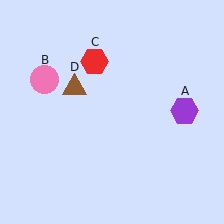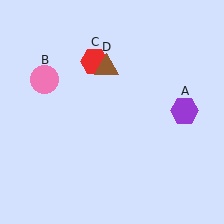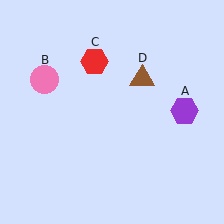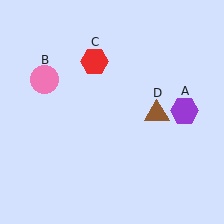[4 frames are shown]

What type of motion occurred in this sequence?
The brown triangle (object D) rotated clockwise around the center of the scene.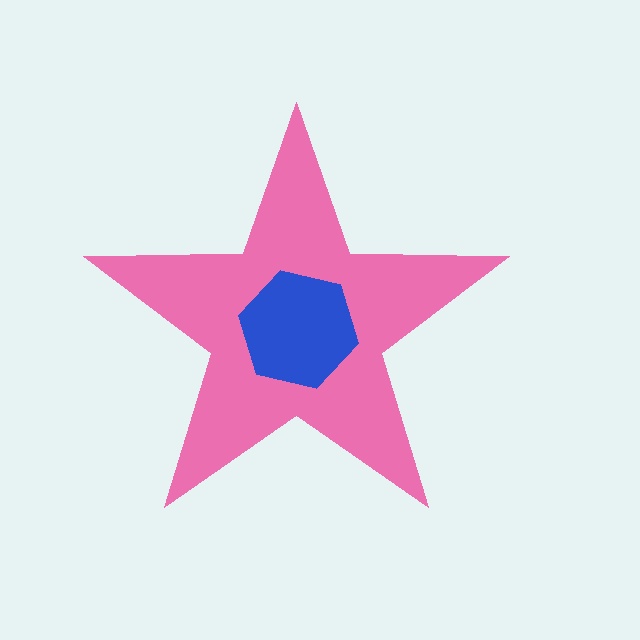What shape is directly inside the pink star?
The blue hexagon.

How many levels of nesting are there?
2.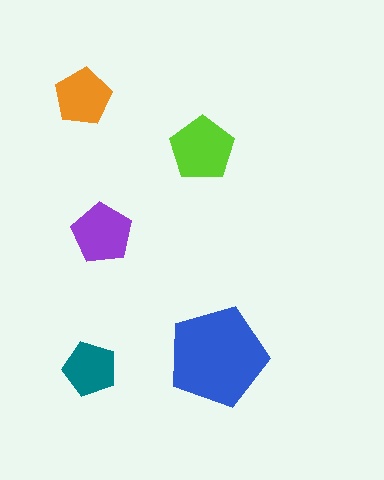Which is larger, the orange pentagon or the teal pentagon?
The orange one.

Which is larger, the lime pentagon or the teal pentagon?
The lime one.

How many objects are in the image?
There are 5 objects in the image.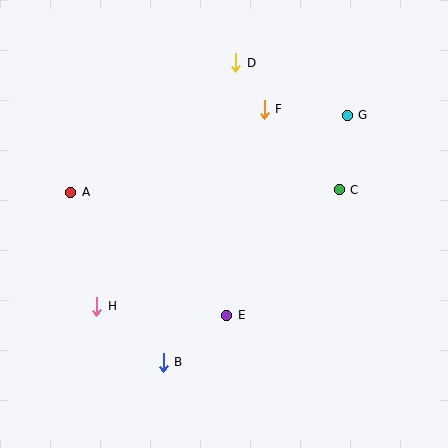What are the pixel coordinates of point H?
Point H is at (97, 306).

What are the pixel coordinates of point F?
Point F is at (264, 109).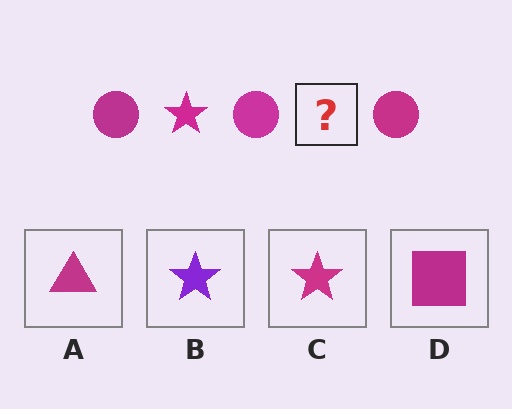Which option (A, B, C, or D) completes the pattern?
C.